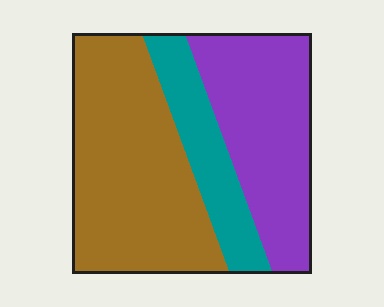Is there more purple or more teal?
Purple.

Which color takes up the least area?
Teal, at roughly 20%.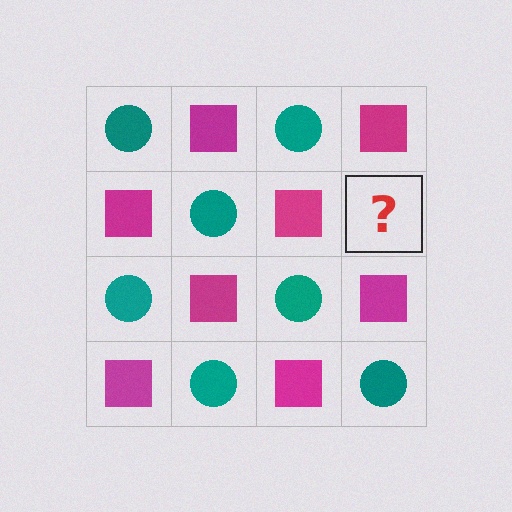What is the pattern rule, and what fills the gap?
The rule is that it alternates teal circle and magenta square in a checkerboard pattern. The gap should be filled with a teal circle.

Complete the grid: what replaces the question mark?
The question mark should be replaced with a teal circle.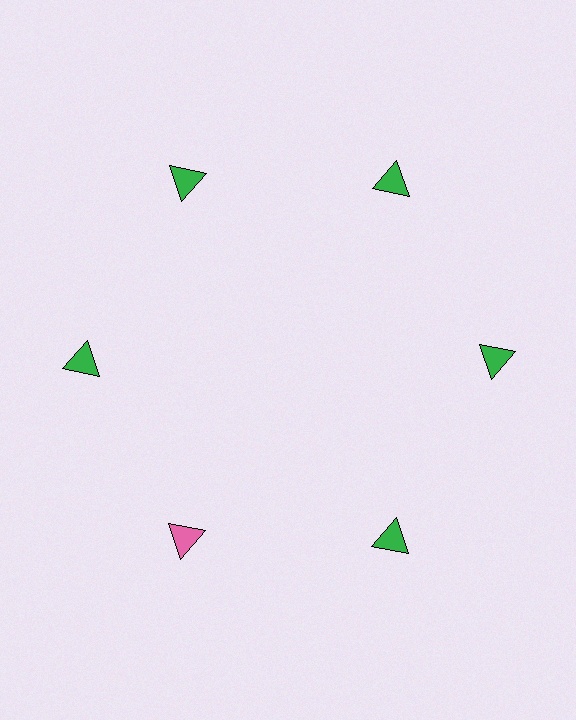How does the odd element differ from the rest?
It has a different color: pink instead of green.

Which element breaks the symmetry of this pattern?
The pink triangle at roughly the 7 o'clock position breaks the symmetry. All other shapes are green triangles.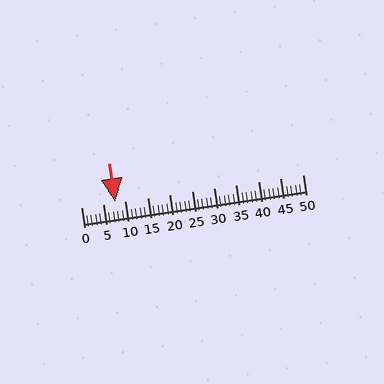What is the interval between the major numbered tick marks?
The major tick marks are spaced 5 units apart.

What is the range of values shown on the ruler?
The ruler shows values from 0 to 50.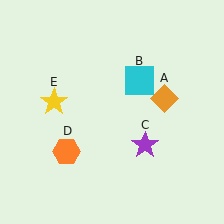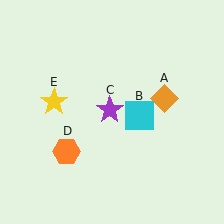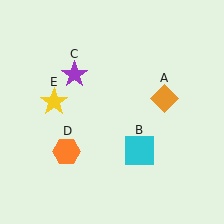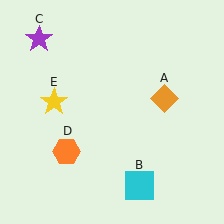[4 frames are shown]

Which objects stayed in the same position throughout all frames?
Orange diamond (object A) and orange hexagon (object D) and yellow star (object E) remained stationary.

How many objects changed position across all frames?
2 objects changed position: cyan square (object B), purple star (object C).